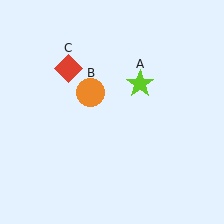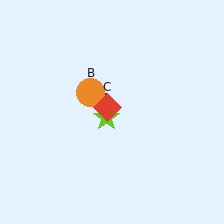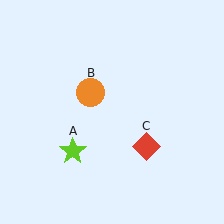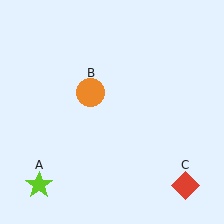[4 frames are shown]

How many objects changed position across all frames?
2 objects changed position: lime star (object A), red diamond (object C).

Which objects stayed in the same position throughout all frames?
Orange circle (object B) remained stationary.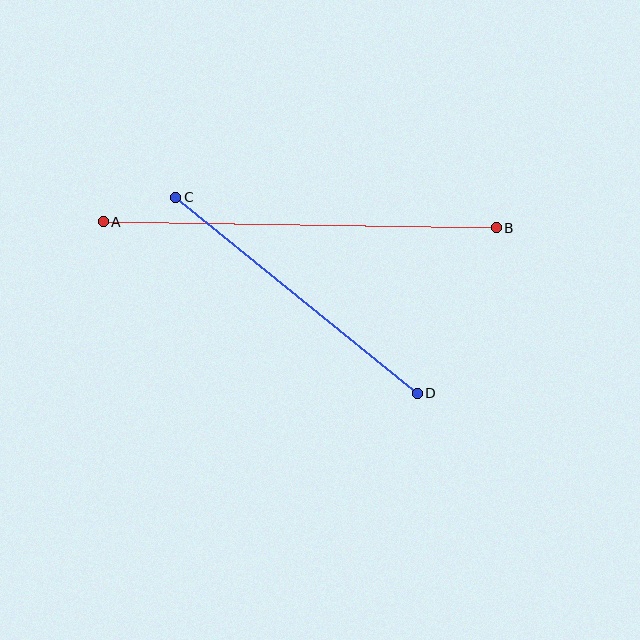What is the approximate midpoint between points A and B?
The midpoint is at approximately (300, 225) pixels.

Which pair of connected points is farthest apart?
Points A and B are farthest apart.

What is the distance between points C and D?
The distance is approximately 311 pixels.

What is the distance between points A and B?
The distance is approximately 393 pixels.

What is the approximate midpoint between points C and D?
The midpoint is at approximately (297, 295) pixels.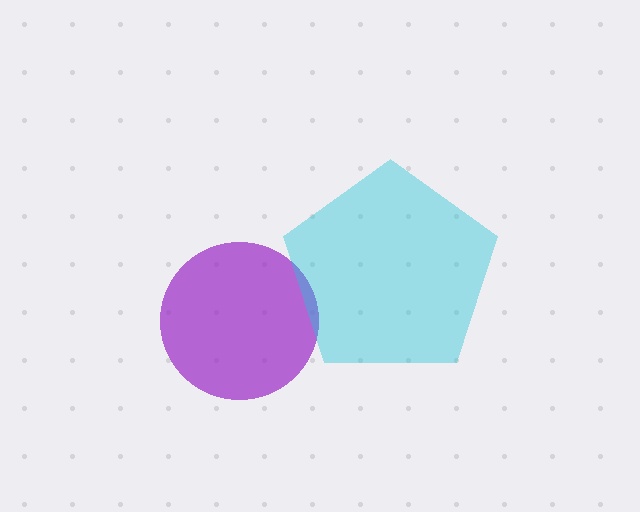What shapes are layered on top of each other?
The layered shapes are: a purple circle, a cyan pentagon.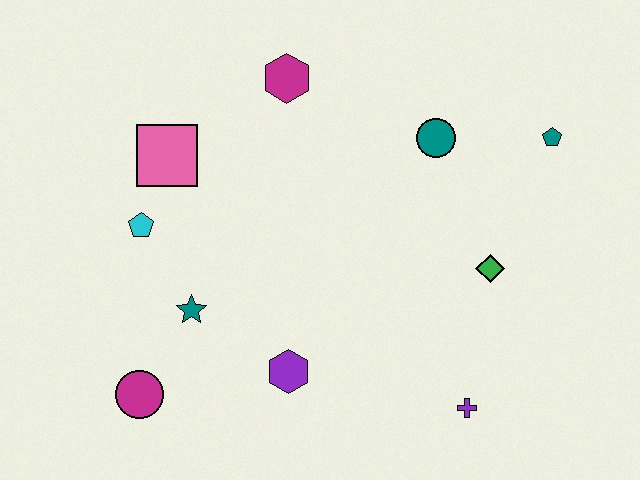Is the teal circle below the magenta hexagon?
Yes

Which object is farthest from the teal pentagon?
The magenta circle is farthest from the teal pentagon.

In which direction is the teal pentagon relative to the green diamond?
The teal pentagon is above the green diamond.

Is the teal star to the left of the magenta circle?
No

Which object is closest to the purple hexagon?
The teal star is closest to the purple hexagon.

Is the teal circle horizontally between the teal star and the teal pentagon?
Yes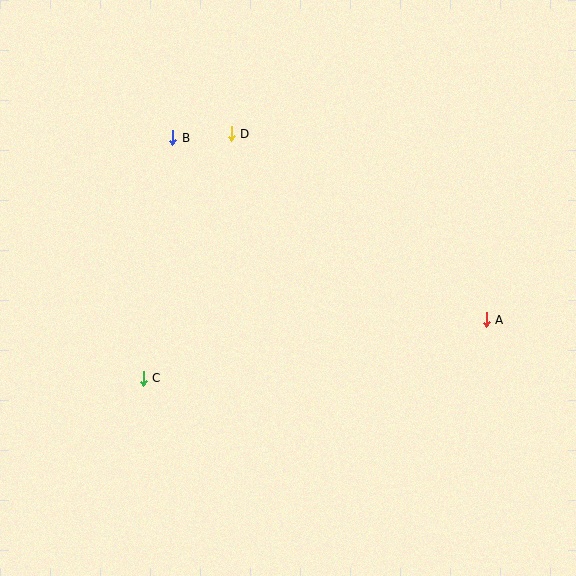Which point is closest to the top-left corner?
Point B is closest to the top-left corner.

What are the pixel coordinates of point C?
Point C is at (143, 378).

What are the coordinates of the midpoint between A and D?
The midpoint between A and D is at (359, 227).